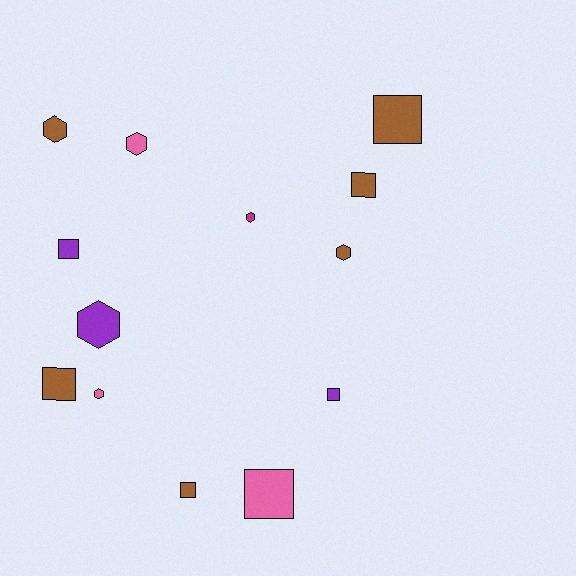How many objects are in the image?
There are 13 objects.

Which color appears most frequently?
Brown, with 6 objects.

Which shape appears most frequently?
Square, with 7 objects.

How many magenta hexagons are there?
There is 1 magenta hexagon.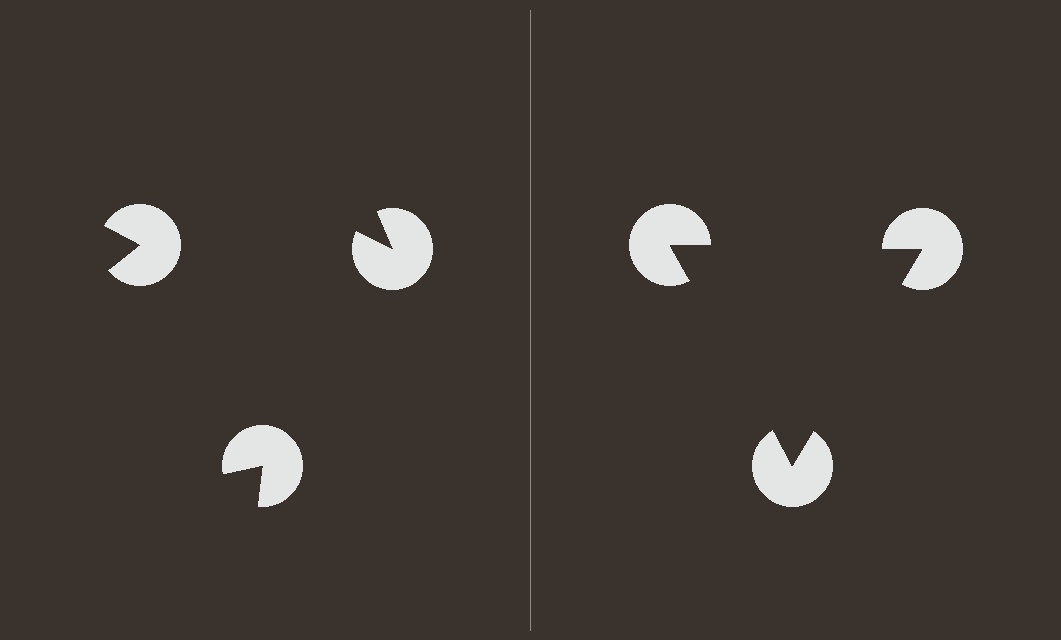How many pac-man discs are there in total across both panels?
6 — 3 on each side.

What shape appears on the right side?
An illusory triangle.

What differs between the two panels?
The pac-man discs are positioned identically on both sides; only the wedge orientations differ. On the right they align to a triangle; on the left they are misaligned.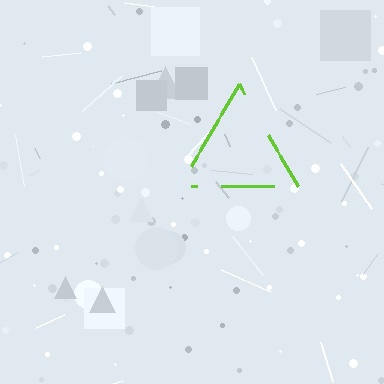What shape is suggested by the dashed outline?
The dashed outline suggests a triangle.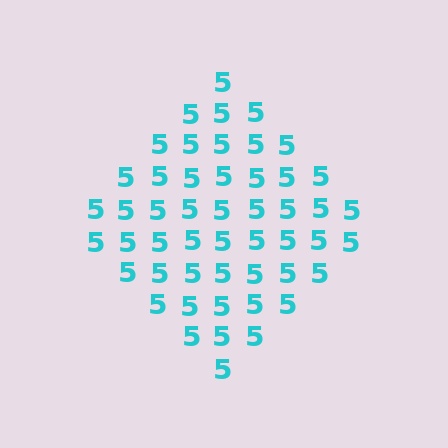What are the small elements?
The small elements are digit 5's.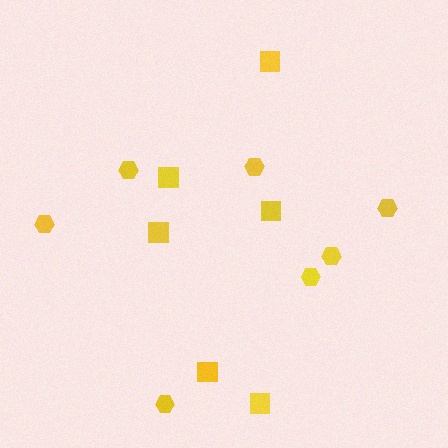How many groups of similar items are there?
There are 2 groups: one group of squares (6) and one group of hexagons (7).